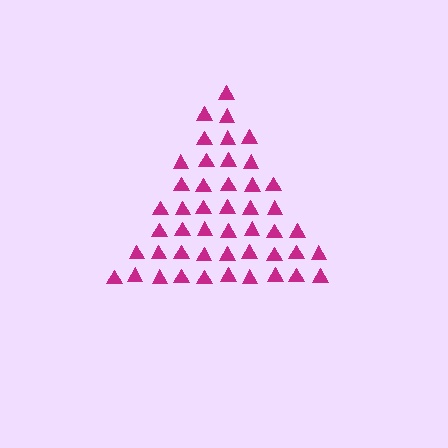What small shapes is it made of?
It is made of small triangles.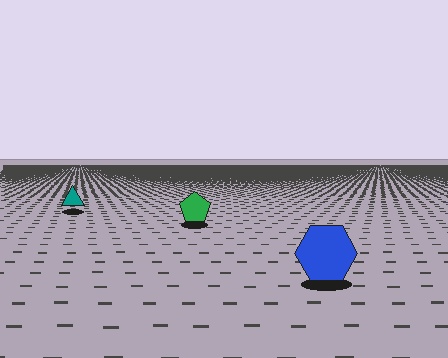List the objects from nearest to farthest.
From nearest to farthest: the blue hexagon, the green pentagon, the teal triangle.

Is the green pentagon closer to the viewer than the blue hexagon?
No. The blue hexagon is closer — you can tell from the texture gradient: the ground texture is coarser near it.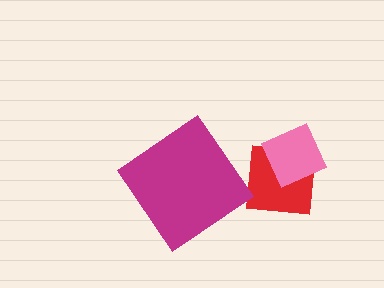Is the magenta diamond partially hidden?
No, no other shape covers it.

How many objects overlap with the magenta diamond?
0 objects overlap with the magenta diamond.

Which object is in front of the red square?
The pink diamond is in front of the red square.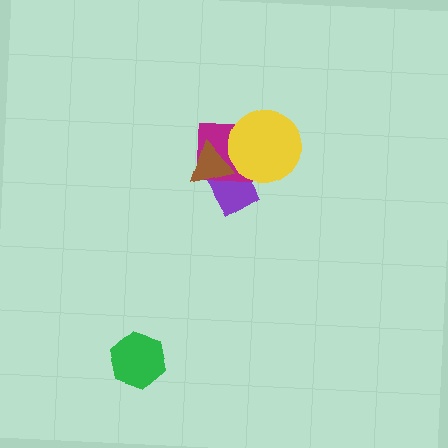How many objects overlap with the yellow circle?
2 objects overlap with the yellow circle.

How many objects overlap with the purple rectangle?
3 objects overlap with the purple rectangle.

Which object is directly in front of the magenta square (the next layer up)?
The yellow circle is directly in front of the magenta square.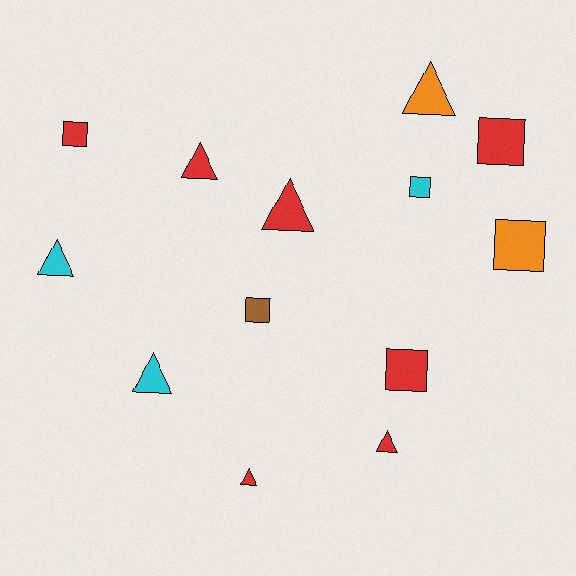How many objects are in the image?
There are 13 objects.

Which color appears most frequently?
Red, with 7 objects.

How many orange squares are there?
There is 1 orange square.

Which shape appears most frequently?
Triangle, with 7 objects.